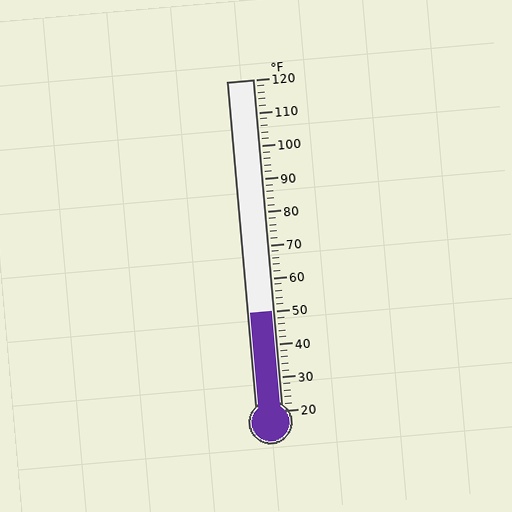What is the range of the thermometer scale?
The thermometer scale ranges from 20°F to 120°F.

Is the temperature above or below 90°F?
The temperature is below 90°F.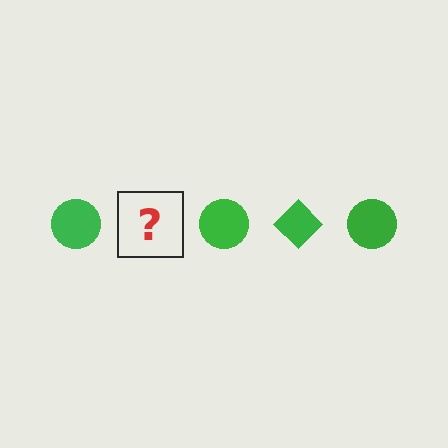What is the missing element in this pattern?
The missing element is a green diamond.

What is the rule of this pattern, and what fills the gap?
The rule is that the pattern cycles through circle, diamond shapes in green. The gap should be filled with a green diamond.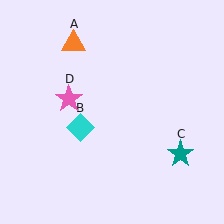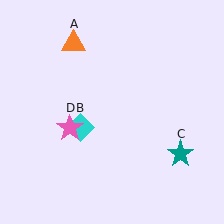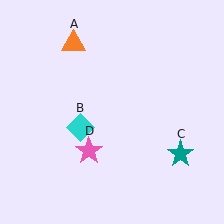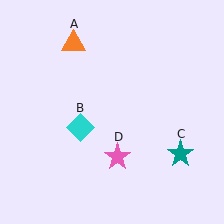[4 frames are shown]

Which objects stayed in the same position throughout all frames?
Orange triangle (object A) and cyan diamond (object B) and teal star (object C) remained stationary.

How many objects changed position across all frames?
1 object changed position: pink star (object D).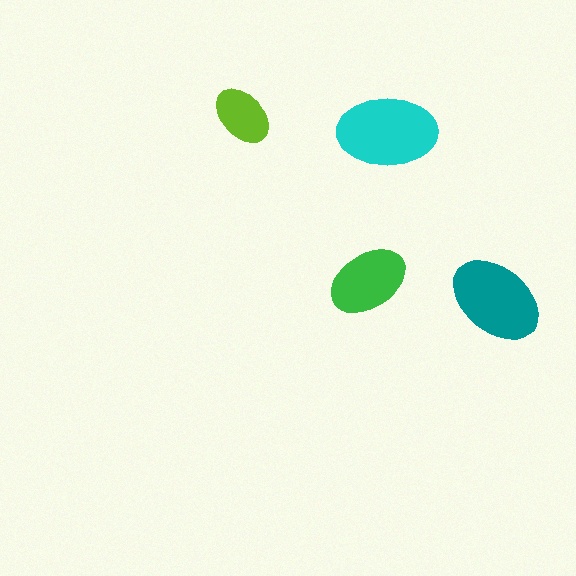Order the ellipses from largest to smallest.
the cyan one, the teal one, the green one, the lime one.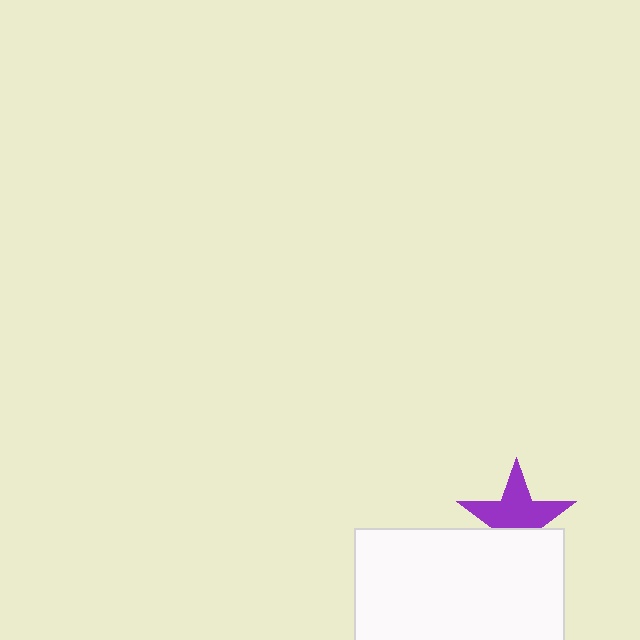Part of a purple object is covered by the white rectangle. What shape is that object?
It is a star.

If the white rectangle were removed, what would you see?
You would see the complete purple star.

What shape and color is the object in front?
The object in front is a white rectangle.